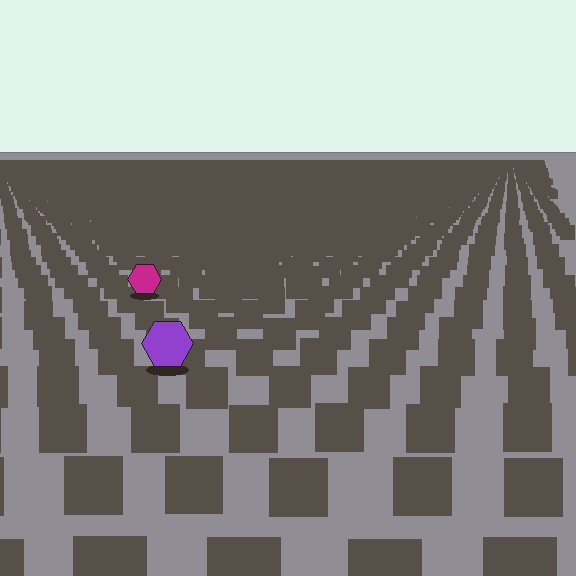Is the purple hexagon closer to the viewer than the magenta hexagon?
Yes. The purple hexagon is closer — you can tell from the texture gradient: the ground texture is coarser near it.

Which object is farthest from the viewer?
The magenta hexagon is farthest from the viewer. It appears smaller and the ground texture around it is denser.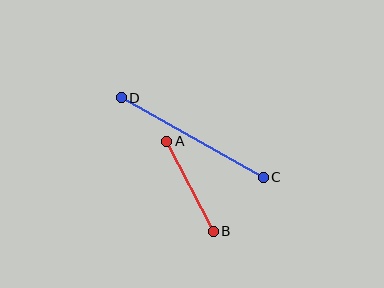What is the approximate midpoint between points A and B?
The midpoint is at approximately (190, 186) pixels.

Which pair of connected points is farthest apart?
Points C and D are farthest apart.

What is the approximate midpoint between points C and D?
The midpoint is at approximately (192, 138) pixels.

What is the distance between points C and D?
The distance is approximately 163 pixels.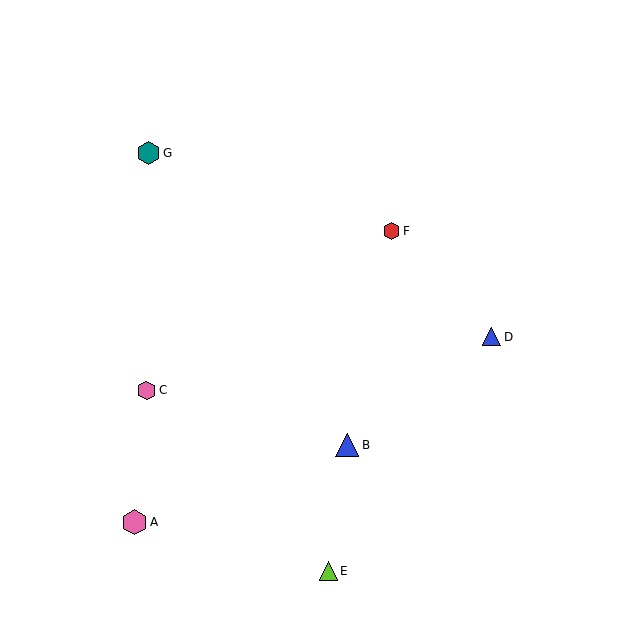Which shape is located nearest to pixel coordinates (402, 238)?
The red hexagon (labeled F) at (391, 231) is nearest to that location.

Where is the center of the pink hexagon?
The center of the pink hexagon is at (146, 390).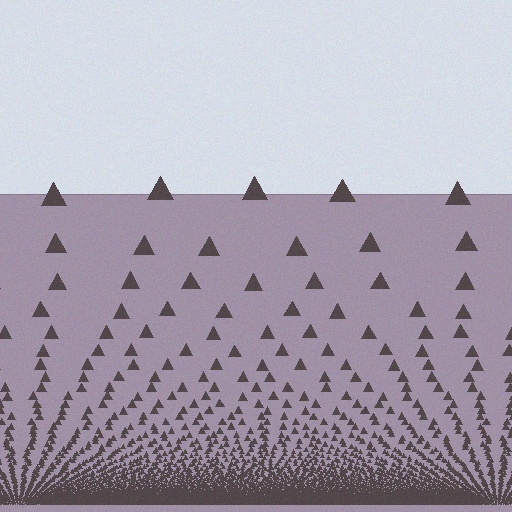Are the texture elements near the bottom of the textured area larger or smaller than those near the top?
Smaller. The gradient is inverted — elements near the bottom are smaller and denser.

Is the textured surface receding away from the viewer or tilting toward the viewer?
The surface appears to tilt toward the viewer. Texture elements get larger and sparser toward the top.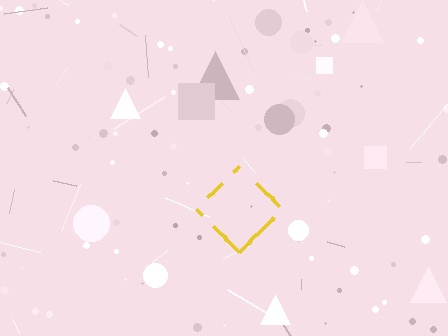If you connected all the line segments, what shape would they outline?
They would outline a diamond.